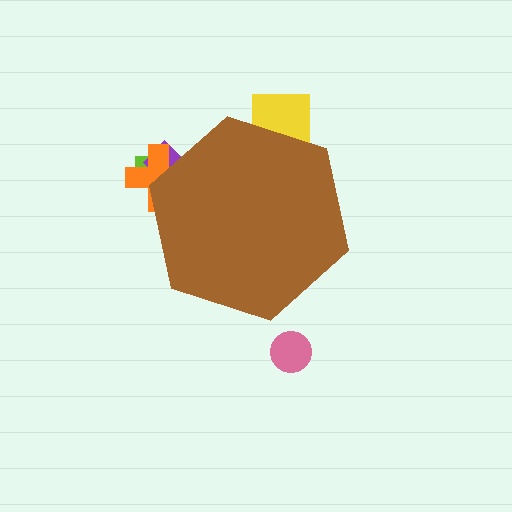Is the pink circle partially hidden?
No, the pink circle is fully visible.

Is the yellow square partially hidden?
Yes, the yellow square is partially hidden behind the brown hexagon.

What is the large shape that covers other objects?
A brown hexagon.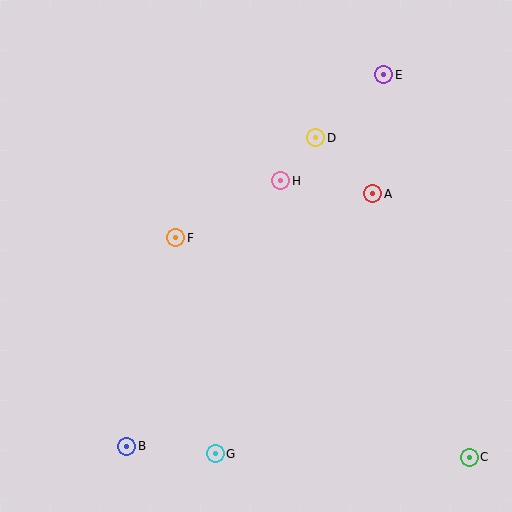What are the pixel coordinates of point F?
Point F is at (176, 238).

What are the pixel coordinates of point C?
Point C is at (469, 457).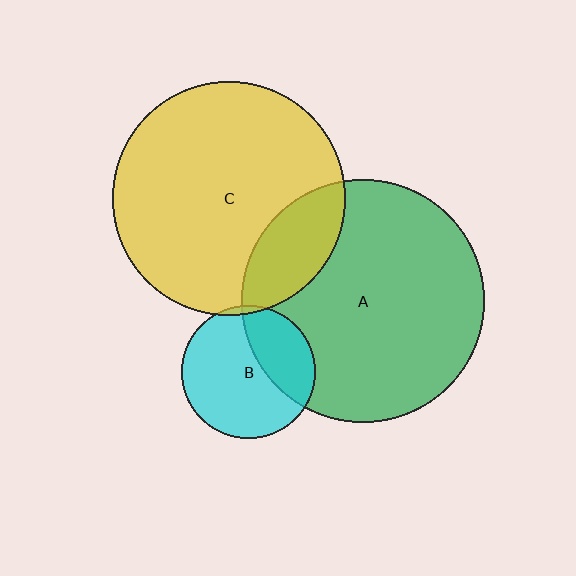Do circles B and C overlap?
Yes.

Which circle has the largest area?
Circle A (green).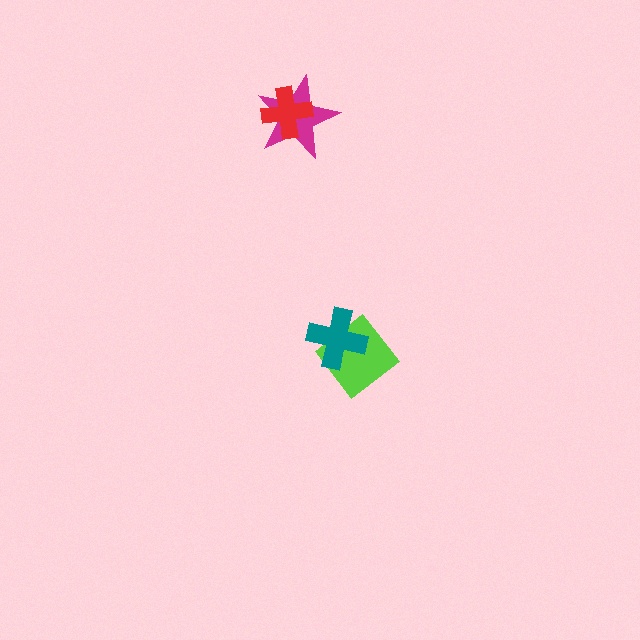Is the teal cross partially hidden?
No, no other shape covers it.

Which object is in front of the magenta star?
The red cross is in front of the magenta star.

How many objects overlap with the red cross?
1 object overlaps with the red cross.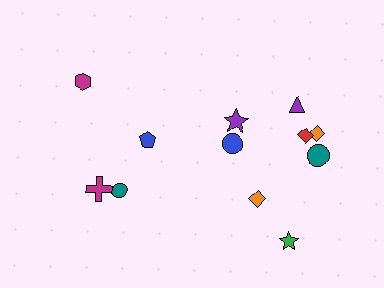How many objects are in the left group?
There are 4 objects.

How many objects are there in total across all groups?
There are 12 objects.